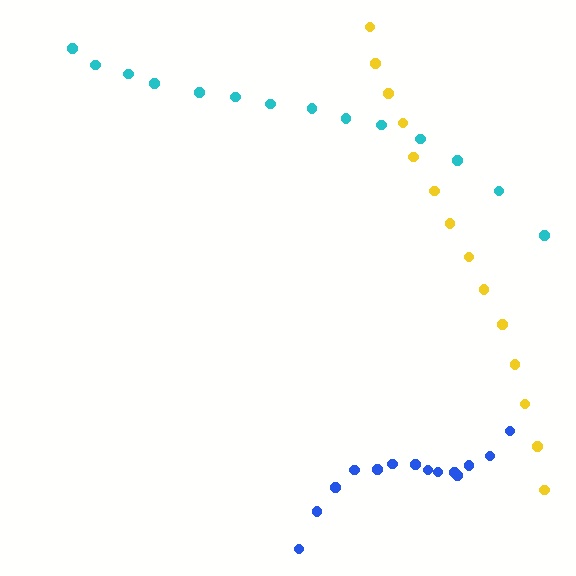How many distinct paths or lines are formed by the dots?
There are 3 distinct paths.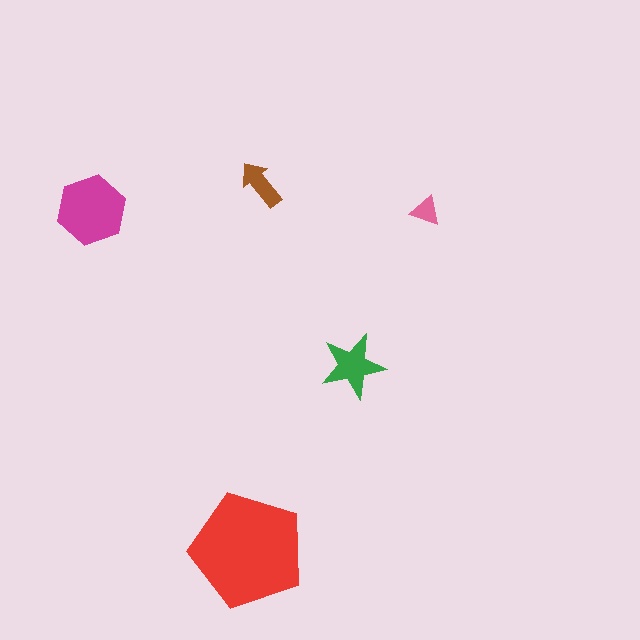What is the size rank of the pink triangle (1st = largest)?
5th.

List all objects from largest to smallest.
The red pentagon, the magenta hexagon, the green star, the brown arrow, the pink triangle.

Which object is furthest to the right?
The pink triangle is rightmost.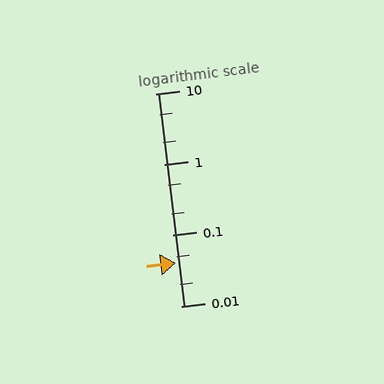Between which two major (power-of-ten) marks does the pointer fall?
The pointer is between 0.01 and 0.1.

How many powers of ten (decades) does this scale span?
The scale spans 3 decades, from 0.01 to 10.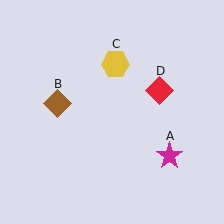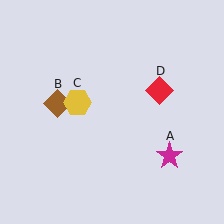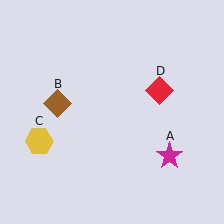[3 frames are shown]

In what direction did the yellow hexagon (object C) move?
The yellow hexagon (object C) moved down and to the left.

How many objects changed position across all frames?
1 object changed position: yellow hexagon (object C).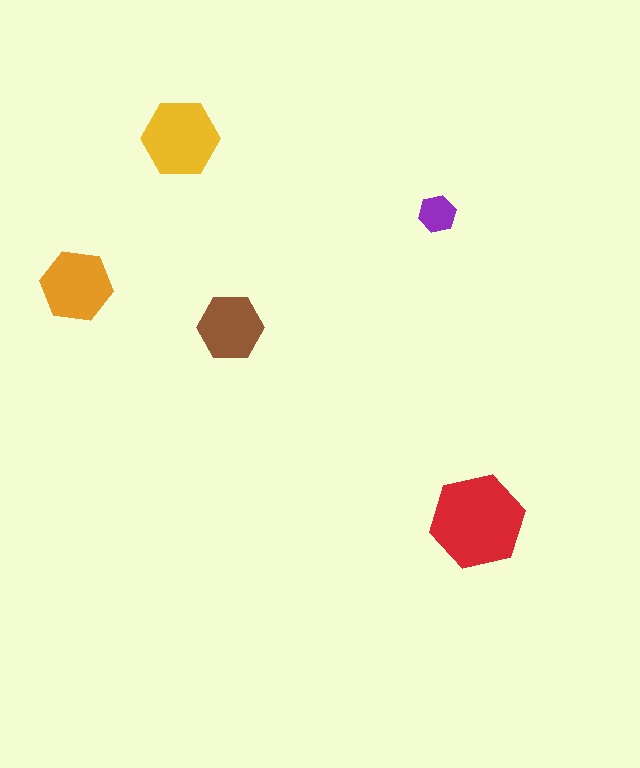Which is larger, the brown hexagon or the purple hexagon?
The brown one.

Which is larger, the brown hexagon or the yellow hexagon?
The yellow one.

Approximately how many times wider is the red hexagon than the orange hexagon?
About 1.5 times wider.